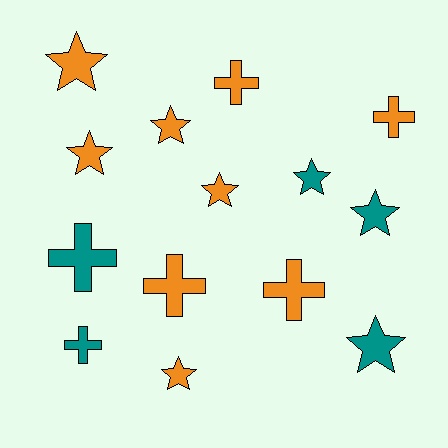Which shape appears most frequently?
Star, with 8 objects.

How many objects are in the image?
There are 14 objects.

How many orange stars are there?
There are 5 orange stars.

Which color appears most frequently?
Orange, with 9 objects.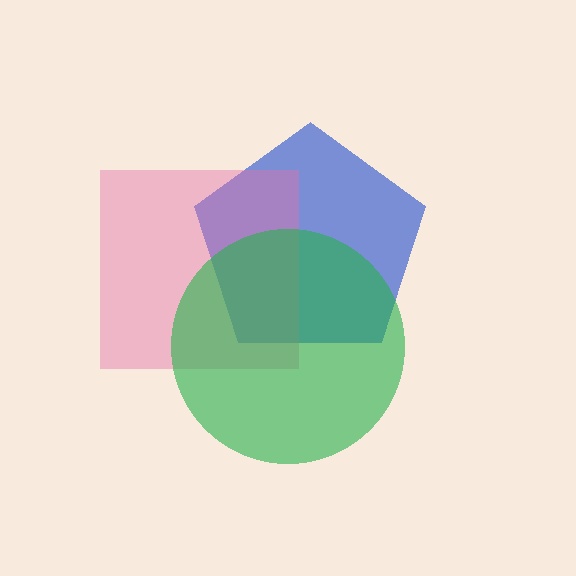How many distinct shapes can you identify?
There are 3 distinct shapes: a blue pentagon, a pink square, a green circle.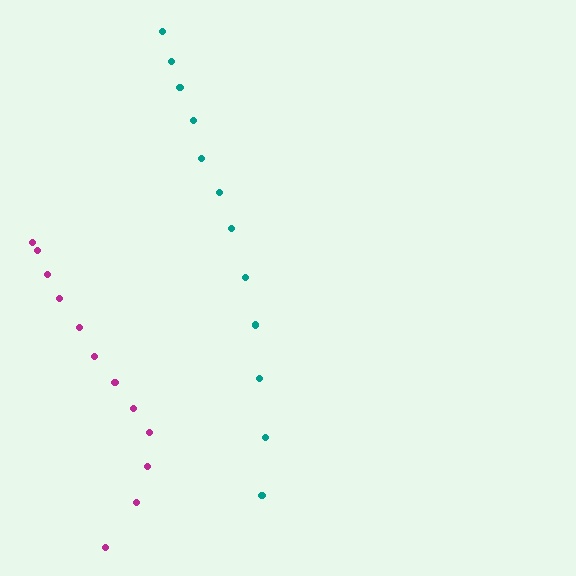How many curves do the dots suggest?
There are 2 distinct paths.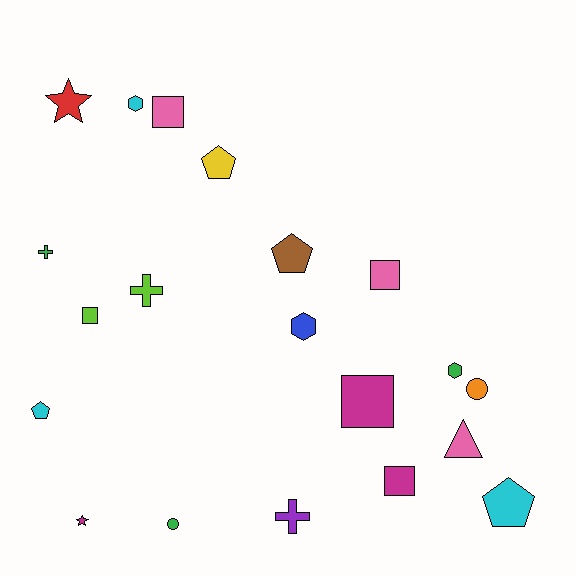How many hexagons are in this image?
There are 3 hexagons.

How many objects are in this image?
There are 20 objects.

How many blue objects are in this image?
There is 1 blue object.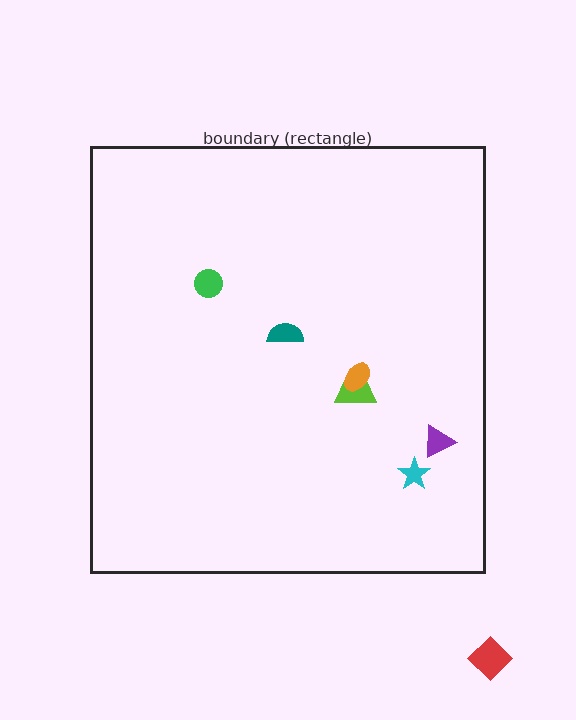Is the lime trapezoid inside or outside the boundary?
Inside.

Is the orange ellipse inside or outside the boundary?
Inside.